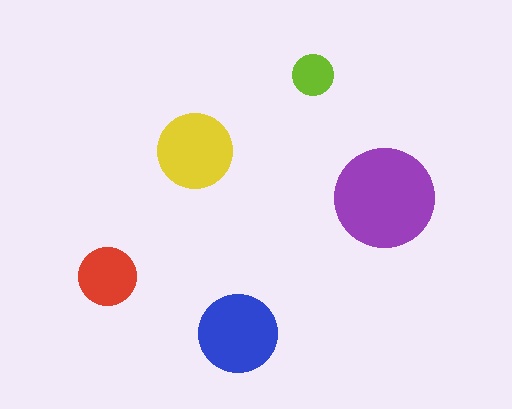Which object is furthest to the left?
The red circle is leftmost.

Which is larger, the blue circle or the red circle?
The blue one.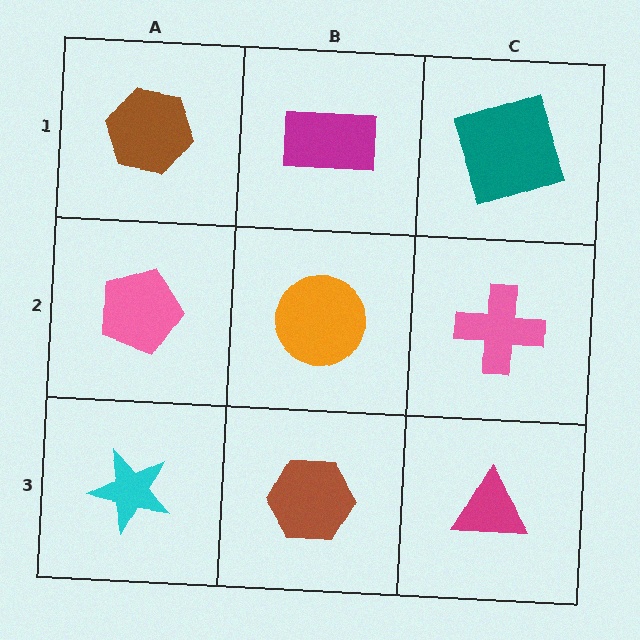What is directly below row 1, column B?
An orange circle.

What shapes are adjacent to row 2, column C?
A teal square (row 1, column C), a magenta triangle (row 3, column C), an orange circle (row 2, column B).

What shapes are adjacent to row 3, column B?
An orange circle (row 2, column B), a cyan star (row 3, column A), a magenta triangle (row 3, column C).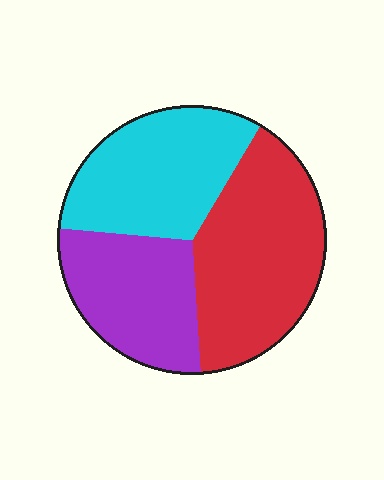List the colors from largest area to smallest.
From largest to smallest: red, cyan, purple.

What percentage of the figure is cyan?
Cyan takes up between a quarter and a half of the figure.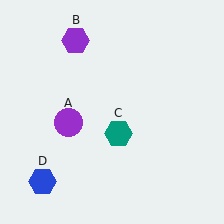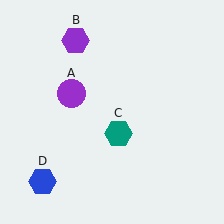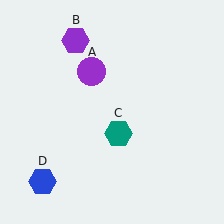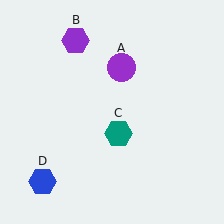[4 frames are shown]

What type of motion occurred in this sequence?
The purple circle (object A) rotated clockwise around the center of the scene.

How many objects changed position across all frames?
1 object changed position: purple circle (object A).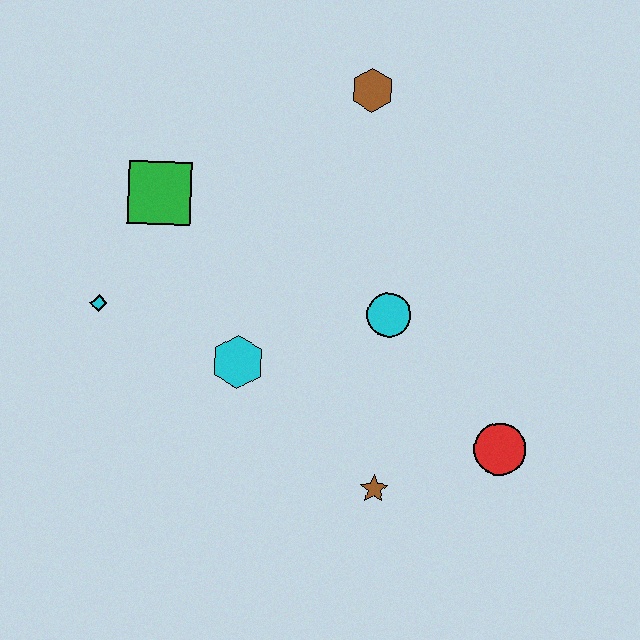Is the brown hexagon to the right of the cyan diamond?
Yes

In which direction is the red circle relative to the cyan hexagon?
The red circle is to the right of the cyan hexagon.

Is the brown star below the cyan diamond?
Yes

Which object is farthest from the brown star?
The brown hexagon is farthest from the brown star.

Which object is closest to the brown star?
The red circle is closest to the brown star.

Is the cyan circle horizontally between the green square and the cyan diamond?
No